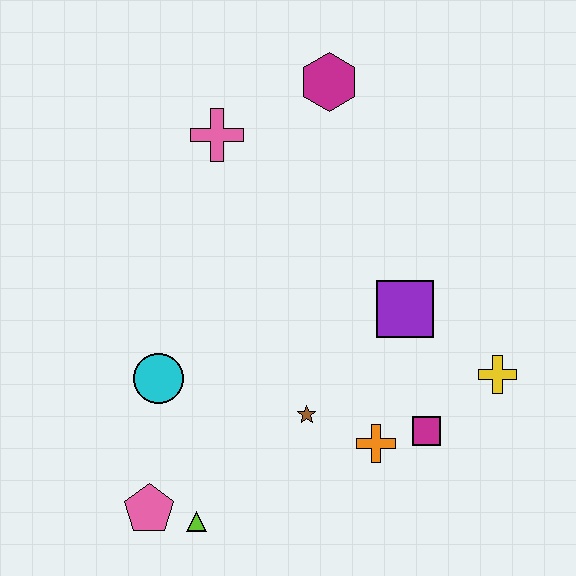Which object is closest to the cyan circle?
The pink pentagon is closest to the cyan circle.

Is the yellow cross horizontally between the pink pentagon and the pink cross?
No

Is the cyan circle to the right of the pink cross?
No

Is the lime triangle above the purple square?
No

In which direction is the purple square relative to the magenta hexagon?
The purple square is below the magenta hexagon.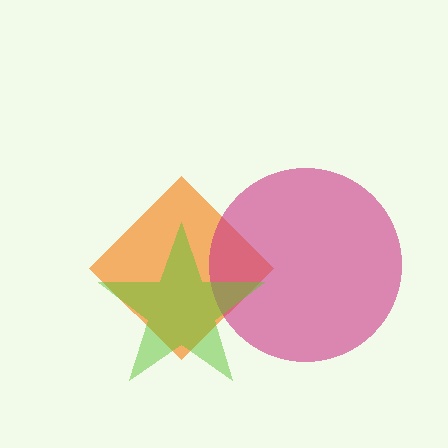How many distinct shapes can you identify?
There are 3 distinct shapes: an orange diamond, a magenta circle, a lime star.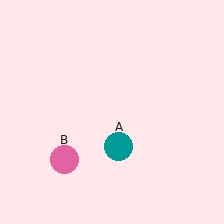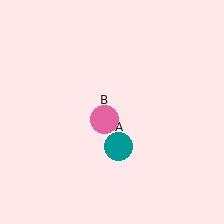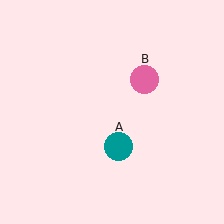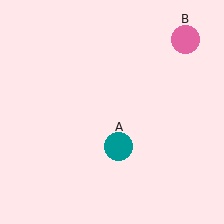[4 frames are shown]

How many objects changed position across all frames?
1 object changed position: pink circle (object B).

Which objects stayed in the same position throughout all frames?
Teal circle (object A) remained stationary.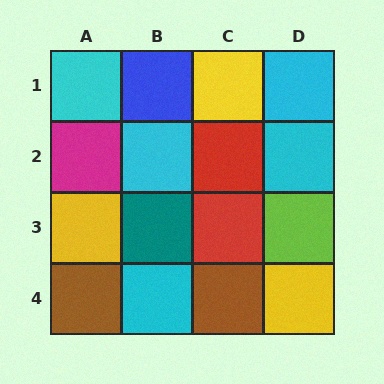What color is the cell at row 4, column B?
Cyan.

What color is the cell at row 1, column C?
Yellow.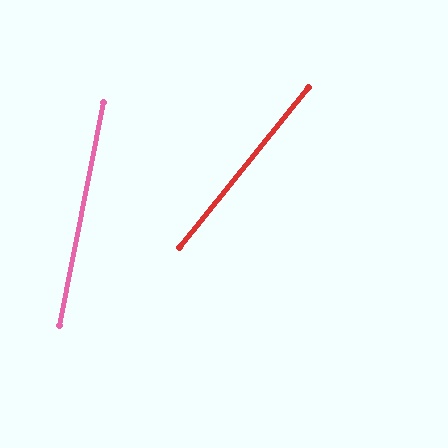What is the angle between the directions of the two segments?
Approximately 28 degrees.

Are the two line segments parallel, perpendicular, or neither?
Neither parallel nor perpendicular — they differ by about 28°.